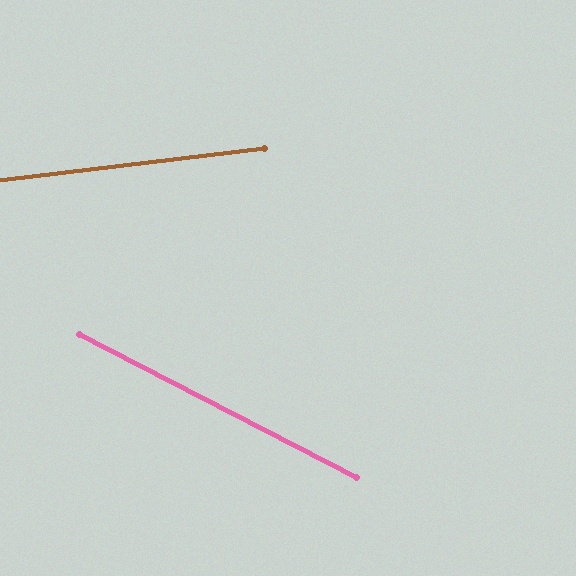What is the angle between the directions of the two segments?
Approximately 34 degrees.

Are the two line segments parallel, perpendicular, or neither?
Neither parallel nor perpendicular — they differ by about 34°.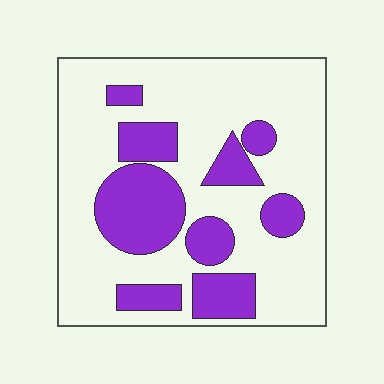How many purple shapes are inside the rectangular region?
9.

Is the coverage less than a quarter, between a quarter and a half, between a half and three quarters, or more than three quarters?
Between a quarter and a half.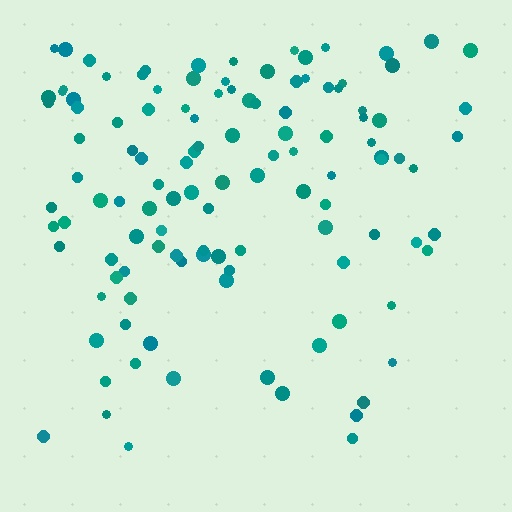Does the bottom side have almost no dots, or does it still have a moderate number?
Still a moderate number, just noticeably fewer than the top.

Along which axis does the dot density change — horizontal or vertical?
Vertical.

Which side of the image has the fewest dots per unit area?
The bottom.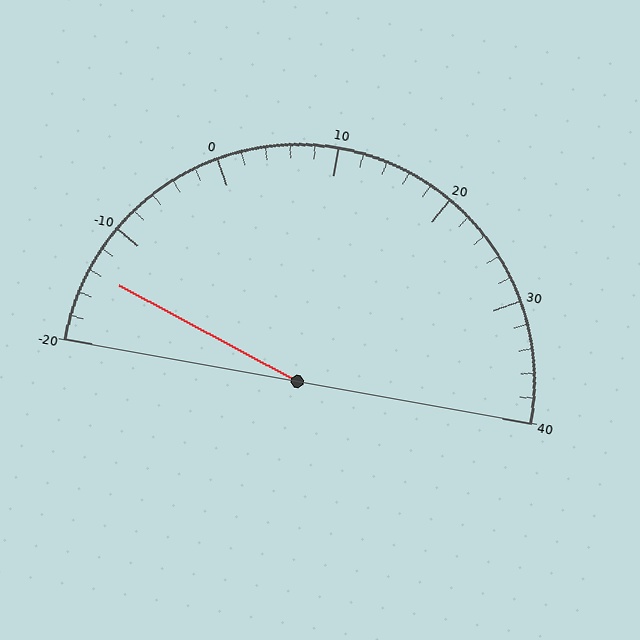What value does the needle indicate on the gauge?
The needle indicates approximately -14.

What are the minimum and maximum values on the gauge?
The gauge ranges from -20 to 40.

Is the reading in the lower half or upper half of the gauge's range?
The reading is in the lower half of the range (-20 to 40).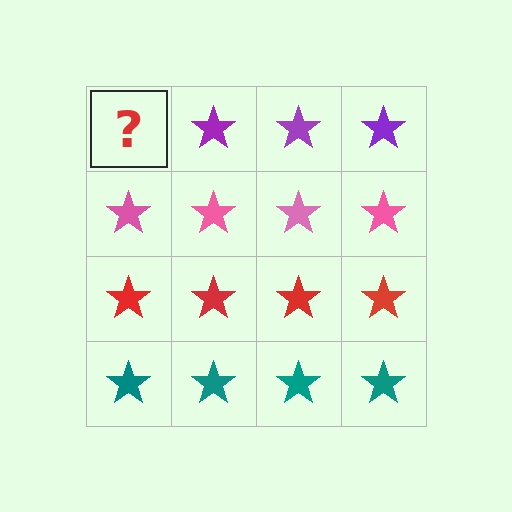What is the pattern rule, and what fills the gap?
The rule is that each row has a consistent color. The gap should be filled with a purple star.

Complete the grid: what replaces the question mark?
The question mark should be replaced with a purple star.